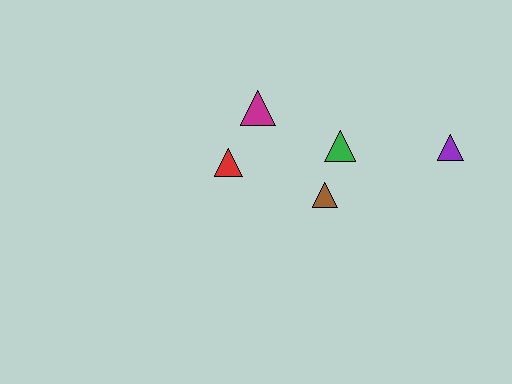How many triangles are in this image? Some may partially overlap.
There are 5 triangles.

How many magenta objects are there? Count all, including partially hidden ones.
There is 1 magenta object.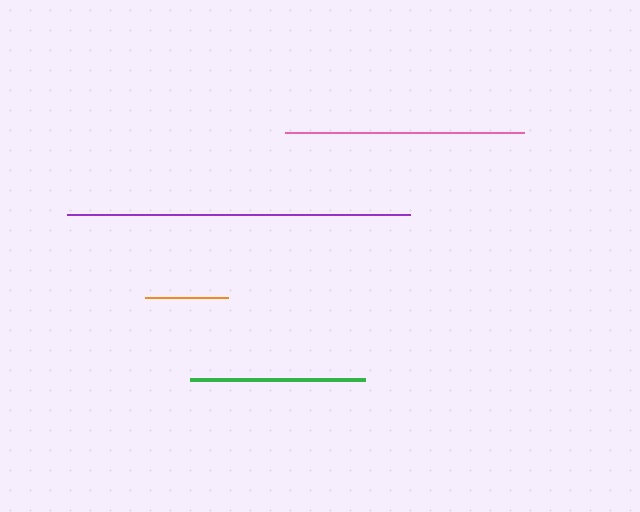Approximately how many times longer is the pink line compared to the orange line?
The pink line is approximately 2.9 times the length of the orange line.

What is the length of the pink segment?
The pink segment is approximately 240 pixels long.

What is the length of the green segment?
The green segment is approximately 175 pixels long.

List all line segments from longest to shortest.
From longest to shortest: purple, pink, green, orange.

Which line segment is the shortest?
The orange line is the shortest at approximately 83 pixels.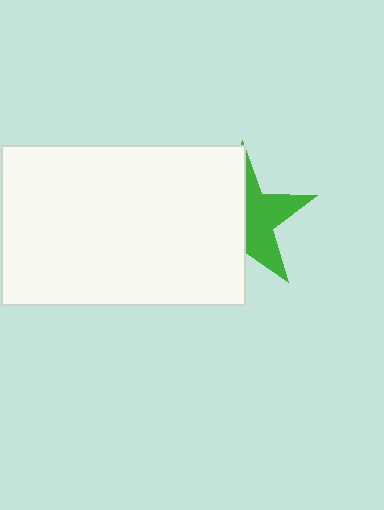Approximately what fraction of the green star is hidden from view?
Roughly 54% of the green star is hidden behind the white rectangle.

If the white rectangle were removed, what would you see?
You would see the complete green star.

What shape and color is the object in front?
The object in front is a white rectangle.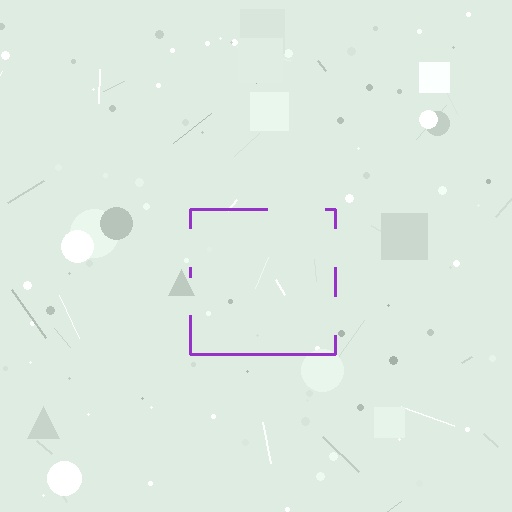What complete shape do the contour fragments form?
The contour fragments form a square.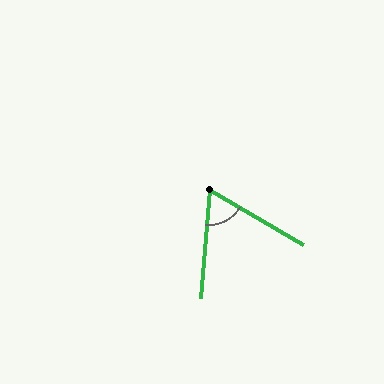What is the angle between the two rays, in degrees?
Approximately 64 degrees.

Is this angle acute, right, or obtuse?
It is acute.